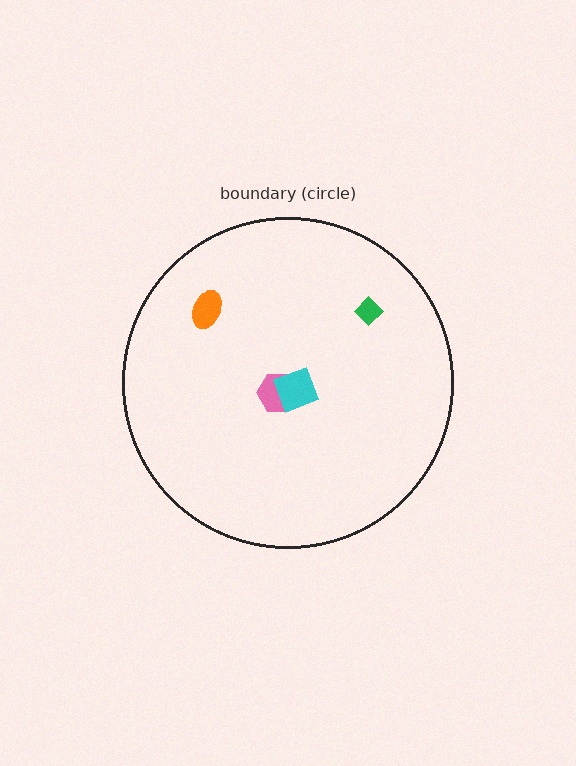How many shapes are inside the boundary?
4 inside, 0 outside.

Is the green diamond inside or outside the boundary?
Inside.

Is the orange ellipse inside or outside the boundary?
Inside.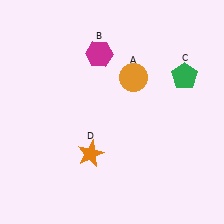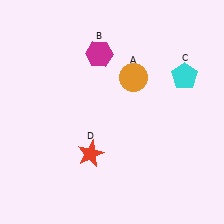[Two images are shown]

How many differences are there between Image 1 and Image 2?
There are 2 differences between the two images.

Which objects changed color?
C changed from green to cyan. D changed from orange to red.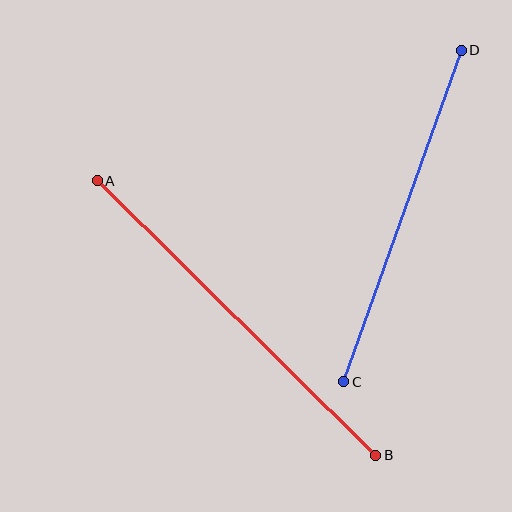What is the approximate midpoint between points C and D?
The midpoint is at approximately (402, 216) pixels.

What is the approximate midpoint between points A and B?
The midpoint is at approximately (236, 318) pixels.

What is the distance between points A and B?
The distance is approximately 391 pixels.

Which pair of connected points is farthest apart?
Points A and B are farthest apart.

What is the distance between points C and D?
The distance is approximately 352 pixels.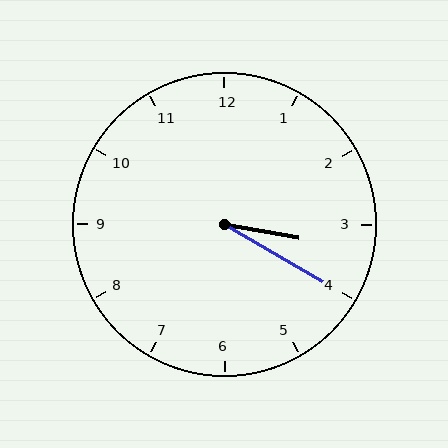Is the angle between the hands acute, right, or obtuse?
It is acute.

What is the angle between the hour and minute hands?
Approximately 20 degrees.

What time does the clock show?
3:20.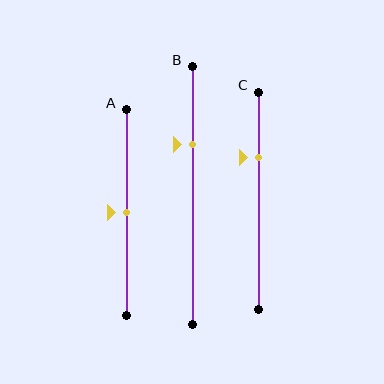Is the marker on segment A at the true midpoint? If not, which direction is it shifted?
Yes, the marker on segment A is at the true midpoint.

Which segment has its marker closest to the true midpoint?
Segment A has its marker closest to the true midpoint.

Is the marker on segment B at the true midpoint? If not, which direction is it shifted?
No, the marker on segment B is shifted upward by about 20% of the segment length.